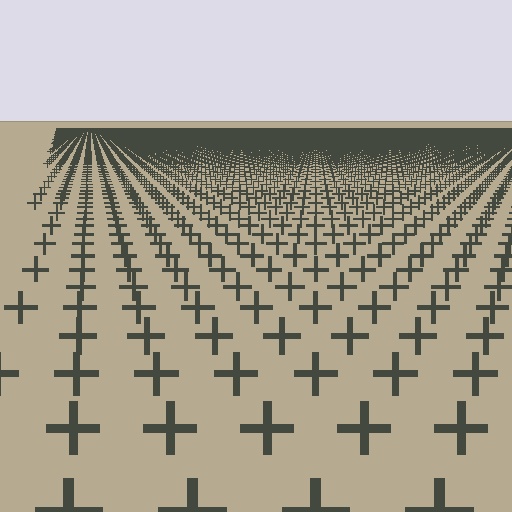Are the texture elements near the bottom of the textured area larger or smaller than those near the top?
Larger. Near the bottom, elements are closer to the viewer and appear at a bigger on-screen size.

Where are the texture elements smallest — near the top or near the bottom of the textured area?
Near the top.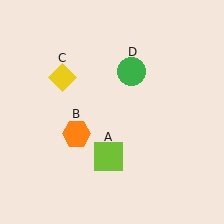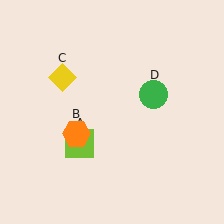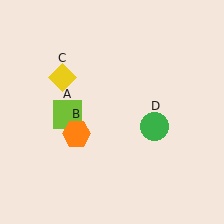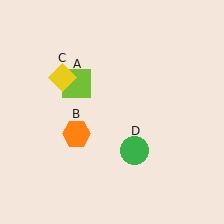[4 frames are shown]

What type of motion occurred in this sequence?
The lime square (object A), green circle (object D) rotated clockwise around the center of the scene.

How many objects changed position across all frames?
2 objects changed position: lime square (object A), green circle (object D).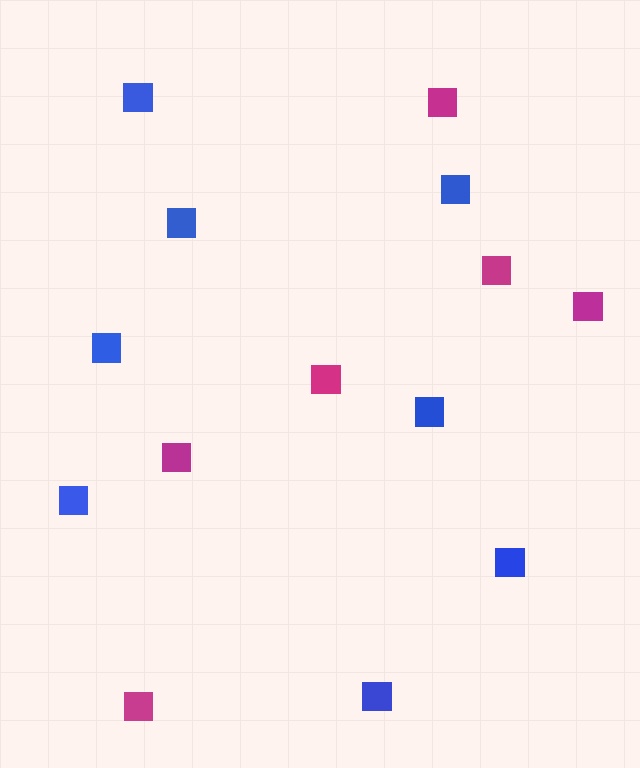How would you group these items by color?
There are 2 groups: one group of magenta squares (6) and one group of blue squares (8).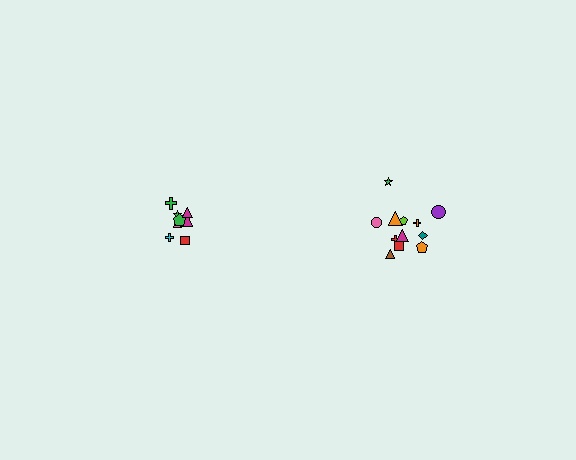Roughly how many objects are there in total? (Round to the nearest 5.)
Roughly 20 objects in total.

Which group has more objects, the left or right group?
The right group.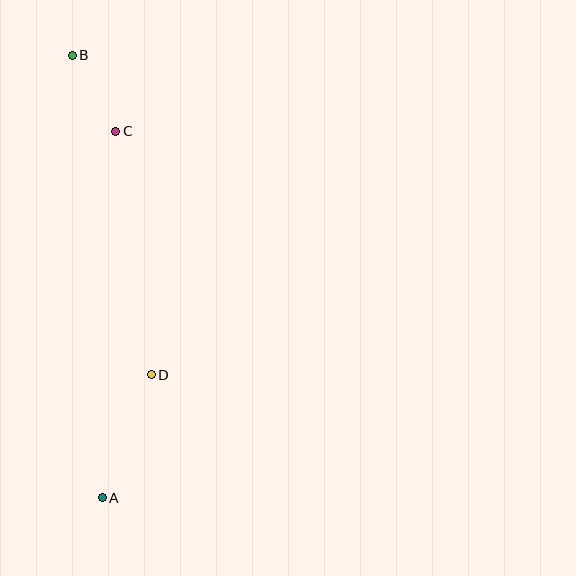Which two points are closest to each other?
Points B and C are closest to each other.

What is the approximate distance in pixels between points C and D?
The distance between C and D is approximately 246 pixels.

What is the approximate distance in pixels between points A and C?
The distance between A and C is approximately 367 pixels.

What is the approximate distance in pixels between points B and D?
The distance between B and D is approximately 329 pixels.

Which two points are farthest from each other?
Points A and B are farthest from each other.